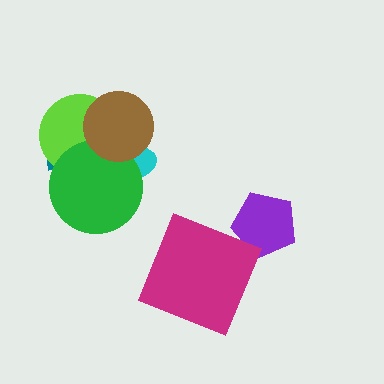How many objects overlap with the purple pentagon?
0 objects overlap with the purple pentagon.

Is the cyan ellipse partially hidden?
Yes, it is partially covered by another shape.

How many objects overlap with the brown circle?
4 objects overlap with the brown circle.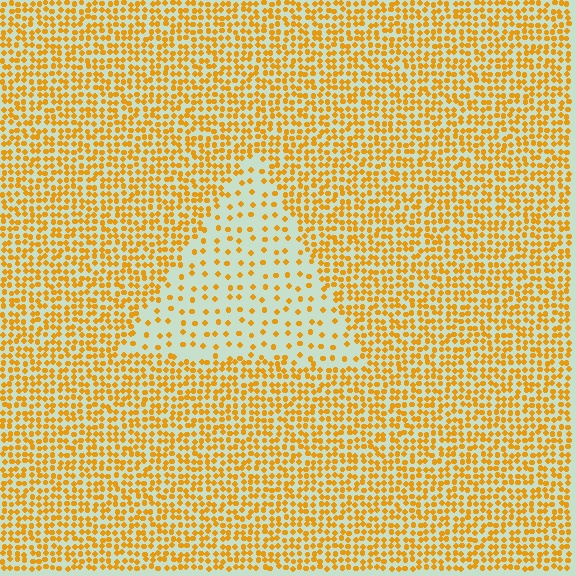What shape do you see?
I see a triangle.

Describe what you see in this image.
The image contains small orange elements arranged at two different densities. A triangle-shaped region is visible where the elements are less densely packed than the surrounding area.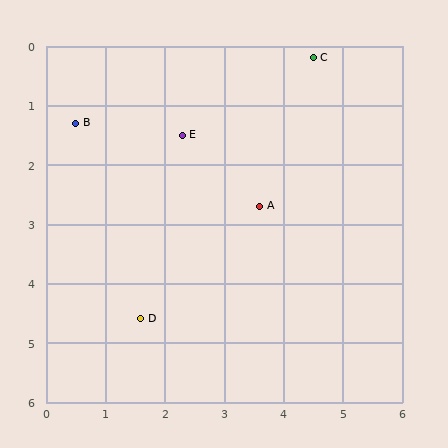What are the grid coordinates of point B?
Point B is at approximately (0.5, 1.3).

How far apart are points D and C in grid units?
Points D and C are about 5.3 grid units apart.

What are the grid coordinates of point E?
Point E is at approximately (2.3, 1.5).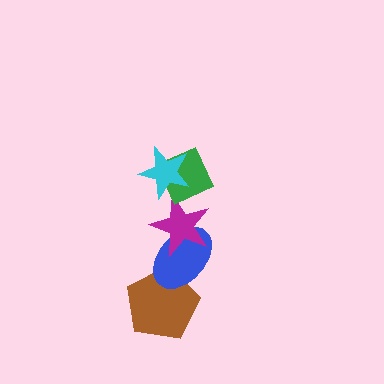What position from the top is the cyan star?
The cyan star is 1st from the top.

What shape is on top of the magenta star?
The green diamond is on top of the magenta star.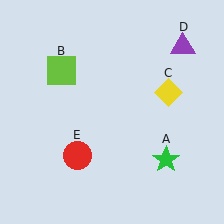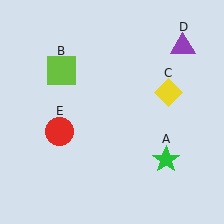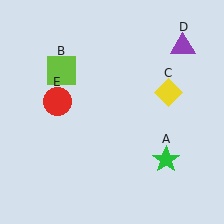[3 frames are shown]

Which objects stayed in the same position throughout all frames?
Green star (object A) and lime square (object B) and yellow diamond (object C) and purple triangle (object D) remained stationary.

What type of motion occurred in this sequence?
The red circle (object E) rotated clockwise around the center of the scene.